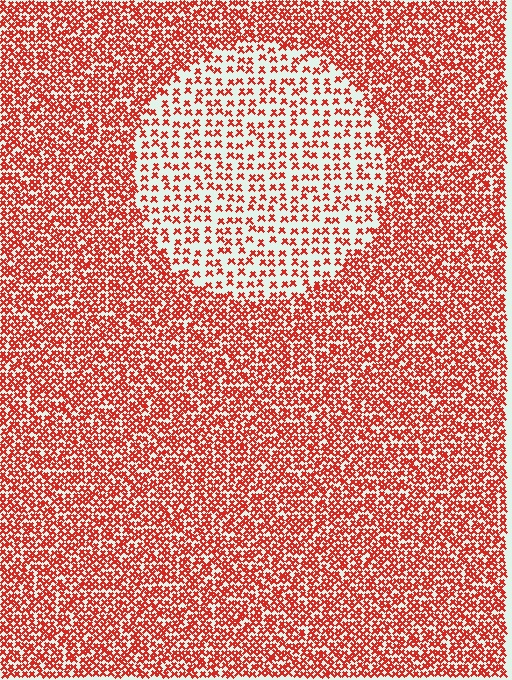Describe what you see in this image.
The image contains small red elements arranged at two different densities. A circle-shaped region is visible where the elements are less densely packed than the surrounding area.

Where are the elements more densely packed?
The elements are more densely packed outside the circle boundary.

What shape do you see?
I see a circle.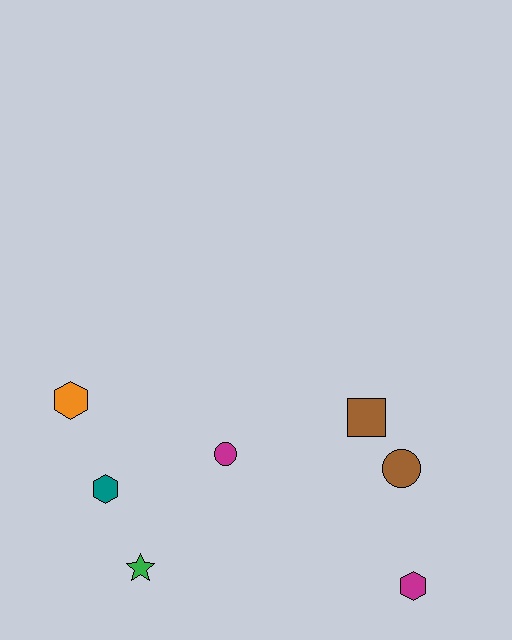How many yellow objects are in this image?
There are no yellow objects.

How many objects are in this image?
There are 7 objects.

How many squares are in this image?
There is 1 square.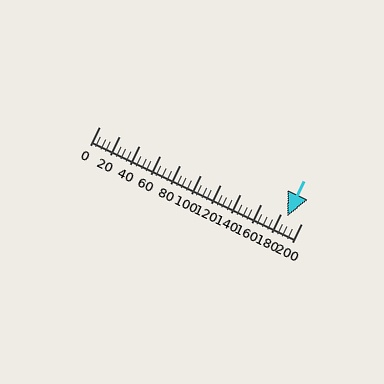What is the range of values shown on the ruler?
The ruler shows values from 0 to 200.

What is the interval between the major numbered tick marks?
The major tick marks are spaced 20 units apart.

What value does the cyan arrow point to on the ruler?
The cyan arrow points to approximately 187.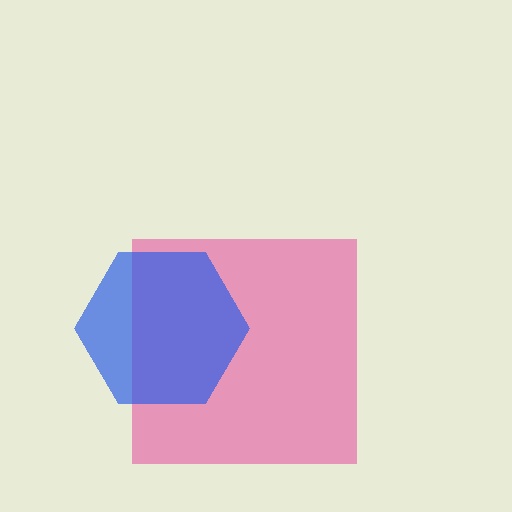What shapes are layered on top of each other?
The layered shapes are: a pink square, a blue hexagon.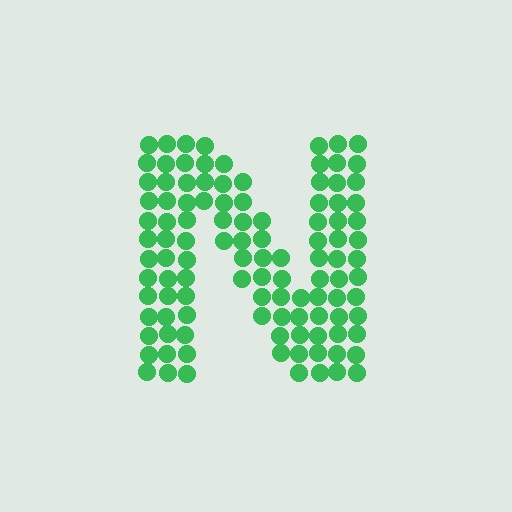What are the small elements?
The small elements are circles.